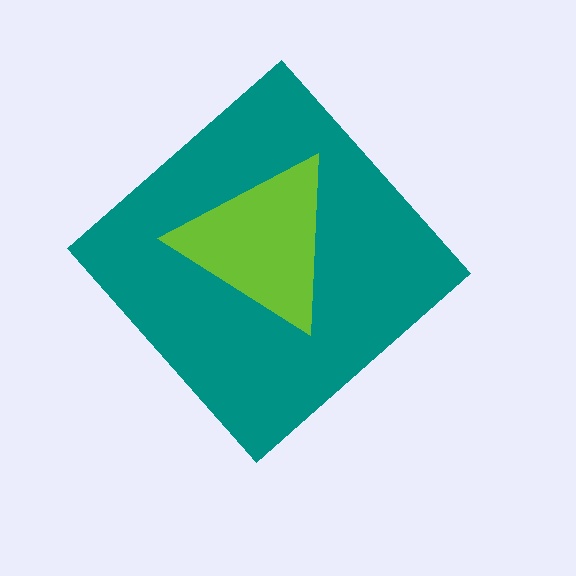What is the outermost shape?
The teal diamond.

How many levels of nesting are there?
2.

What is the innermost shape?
The lime triangle.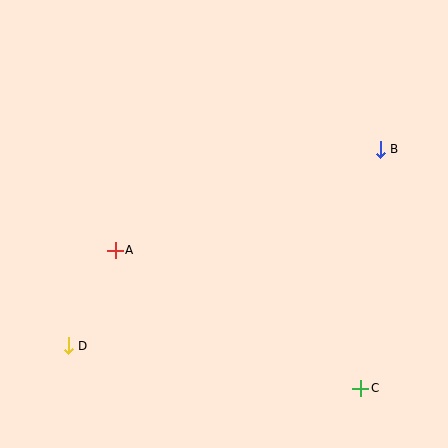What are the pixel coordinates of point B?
Point B is at (380, 149).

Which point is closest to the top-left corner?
Point A is closest to the top-left corner.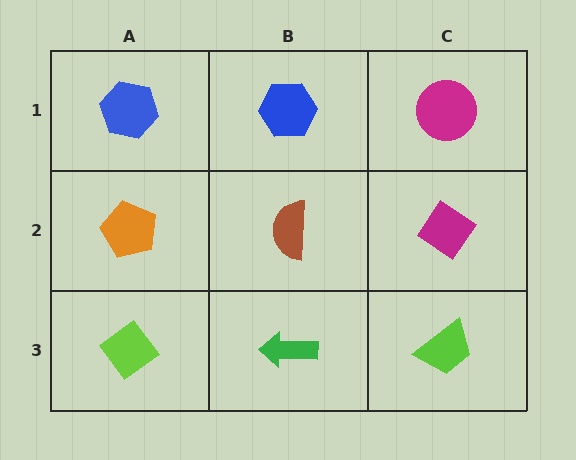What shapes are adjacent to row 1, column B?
A brown semicircle (row 2, column B), a blue hexagon (row 1, column A), a magenta circle (row 1, column C).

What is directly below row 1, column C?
A magenta diamond.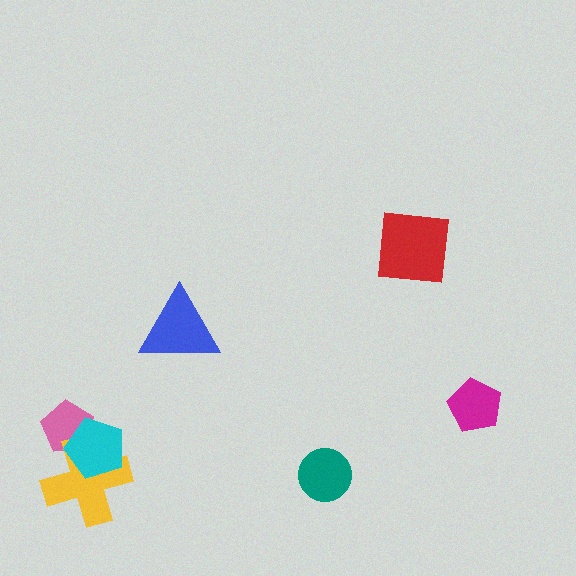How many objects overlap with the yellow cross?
2 objects overlap with the yellow cross.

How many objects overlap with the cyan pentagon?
2 objects overlap with the cyan pentagon.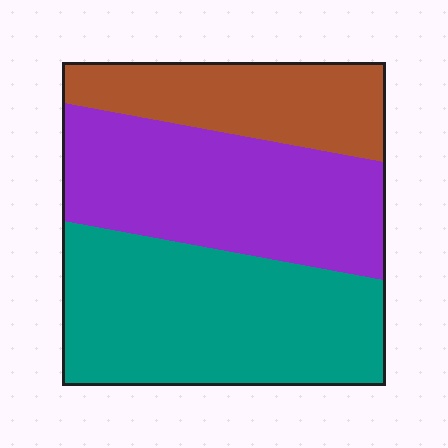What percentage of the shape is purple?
Purple takes up about three eighths (3/8) of the shape.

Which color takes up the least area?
Brown, at roughly 20%.